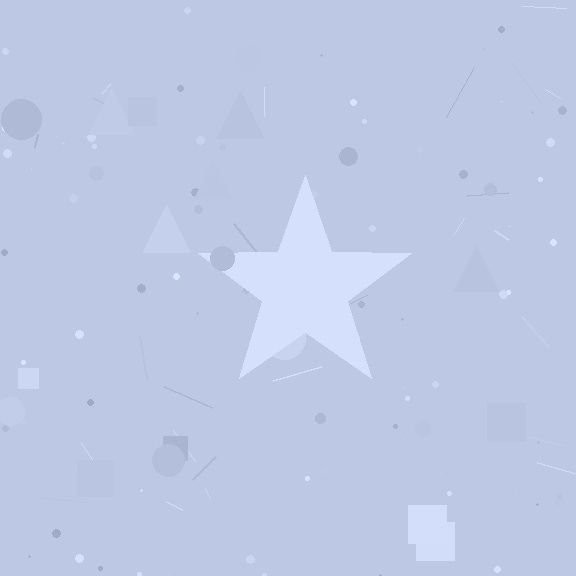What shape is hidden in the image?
A star is hidden in the image.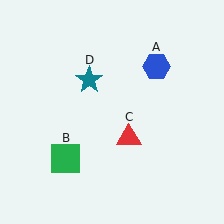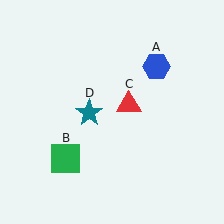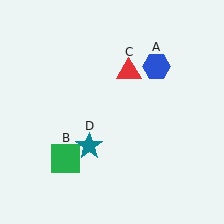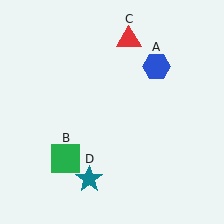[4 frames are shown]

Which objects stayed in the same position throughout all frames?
Blue hexagon (object A) and green square (object B) remained stationary.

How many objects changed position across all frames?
2 objects changed position: red triangle (object C), teal star (object D).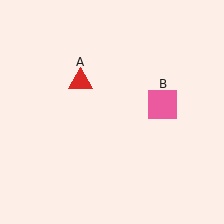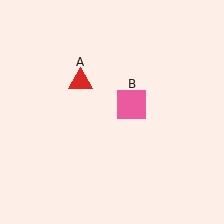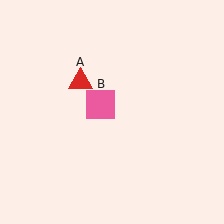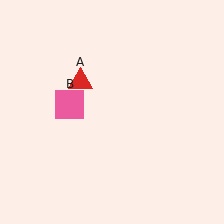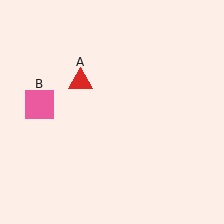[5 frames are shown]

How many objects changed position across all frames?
1 object changed position: pink square (object B).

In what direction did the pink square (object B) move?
The pink square (object B) moved left.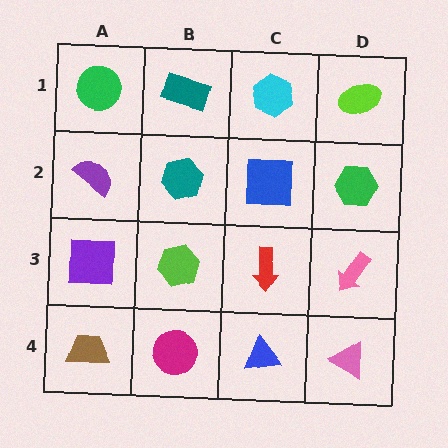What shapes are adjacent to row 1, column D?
A green hexagon (row 2, column D), a cyan hexagon (row 1, column C).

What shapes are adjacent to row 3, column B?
A teal hexagon (row 2, column B), a magenta circle (row 4, column B), a purple square (row 3, column A), a red arrow (row 3, column C).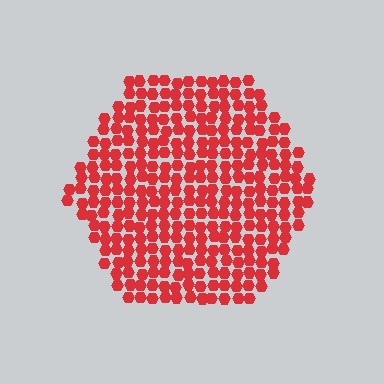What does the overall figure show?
The overall figure shows a hexagon.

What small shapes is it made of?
It is made of small hexagons.